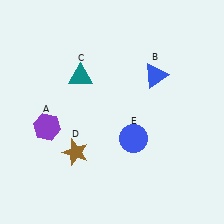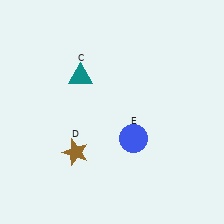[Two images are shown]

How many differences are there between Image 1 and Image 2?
There are 2 differences between the two images.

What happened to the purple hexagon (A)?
The purple hexagon (A) was removed in Image 2. It was in the bottom-left area of Image 1.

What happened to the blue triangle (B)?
The blue triangle (B) was removed in Image 2. It was in the top-right area of Image 1.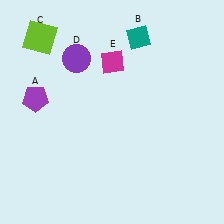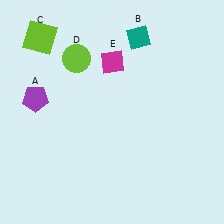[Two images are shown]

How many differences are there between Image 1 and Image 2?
There is 1 difference between the two images.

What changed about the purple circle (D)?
In Image 1, D is purple. In Image 2, it changed to lime.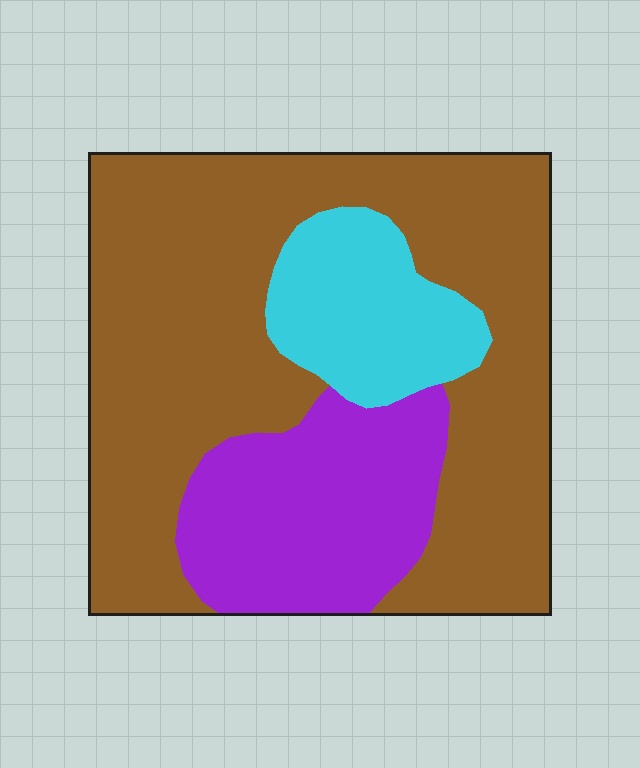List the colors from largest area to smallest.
From largest to smallest: brown, purple, cyan.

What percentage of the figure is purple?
Purple covers 22% of the figure.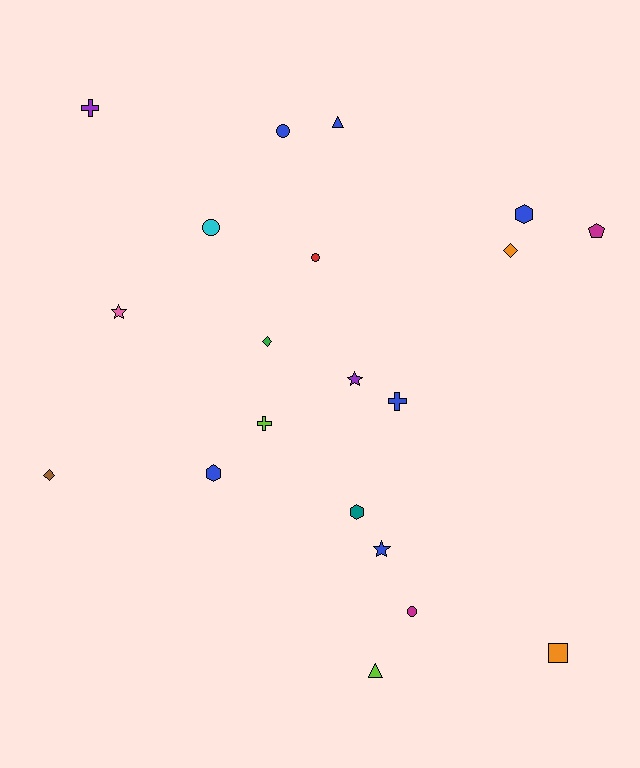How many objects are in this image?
There are 20 objects.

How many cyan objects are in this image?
There is 1 cyan object.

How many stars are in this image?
There are 3 stars.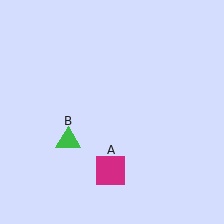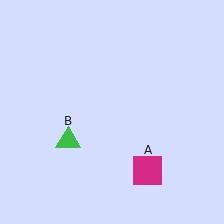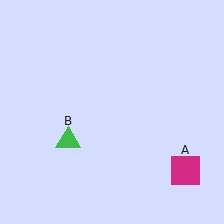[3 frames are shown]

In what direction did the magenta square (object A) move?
The magenta square (object A) moved right.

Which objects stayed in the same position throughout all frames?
Green triangle (object B) remained stationary.